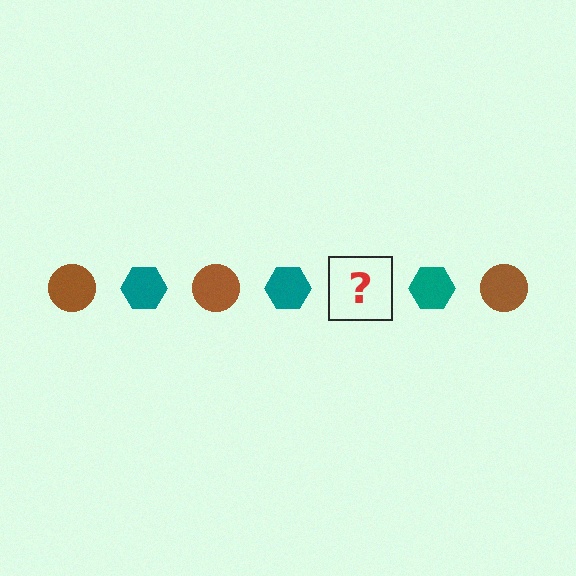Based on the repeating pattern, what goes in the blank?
The blank should be a brown circle.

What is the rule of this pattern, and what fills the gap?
The rule is that the pattern alternates between brown circle and teal hexagon. The gap should be filled with a brown circle.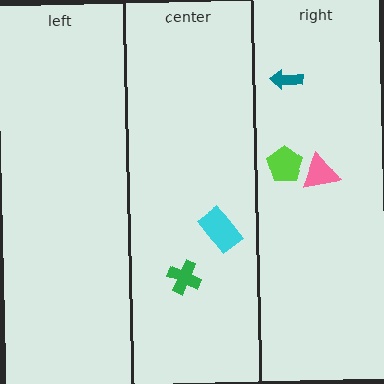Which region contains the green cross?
The center region.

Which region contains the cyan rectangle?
The center region.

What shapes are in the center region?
The green cross, the cyan rectangle.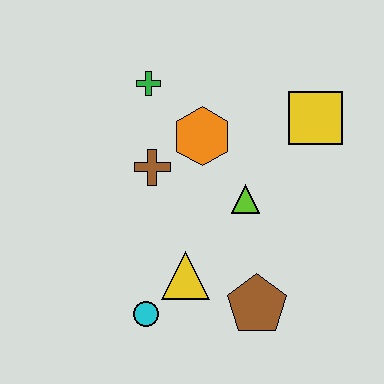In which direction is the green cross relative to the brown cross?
The green cross is above the brown cross.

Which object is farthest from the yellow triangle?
The yellow square is farthest from the yellow triangle.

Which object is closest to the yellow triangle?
The cyan circle is closest to the yellow triangle.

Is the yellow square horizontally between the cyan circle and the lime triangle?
No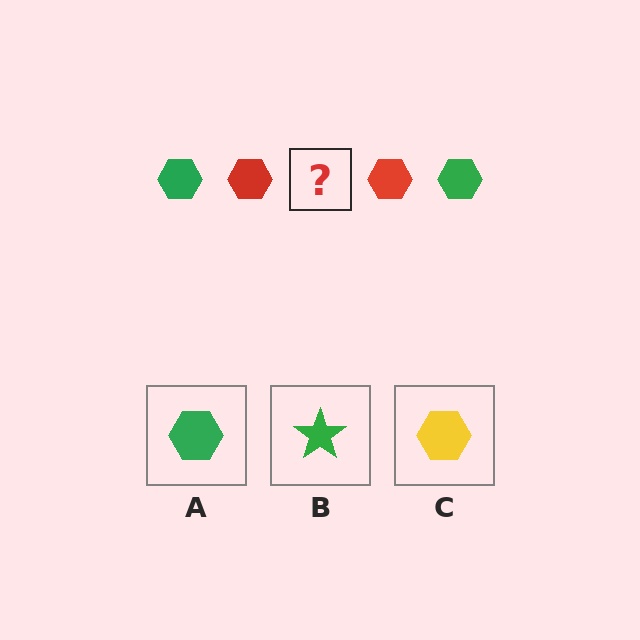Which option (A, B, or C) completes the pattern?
A.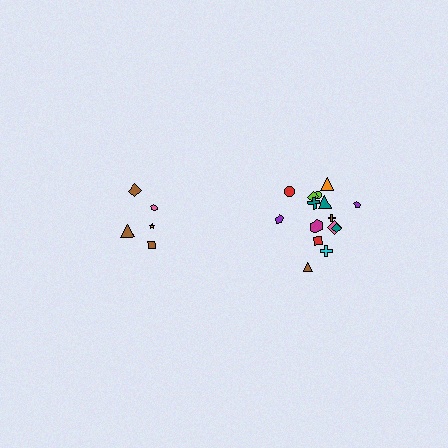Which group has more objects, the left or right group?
The right group.